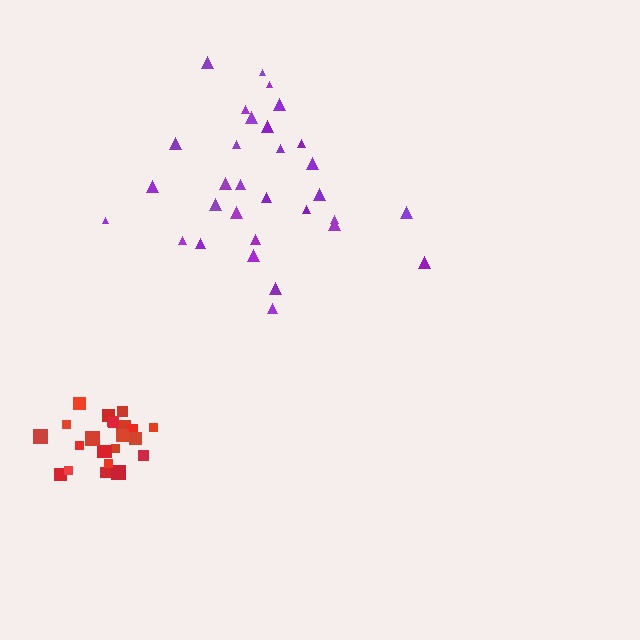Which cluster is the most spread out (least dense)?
Purple.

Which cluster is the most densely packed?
Red.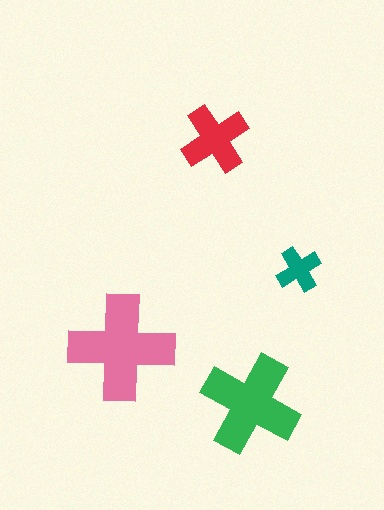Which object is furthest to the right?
The teal cross is rightmost.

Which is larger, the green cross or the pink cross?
The pink one.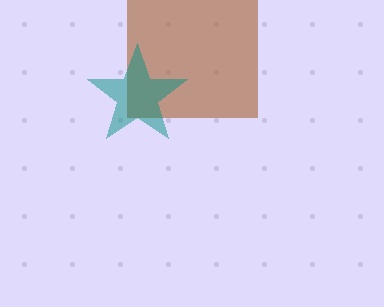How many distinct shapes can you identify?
There are 2 distinct shapes: a brown square, a teal star.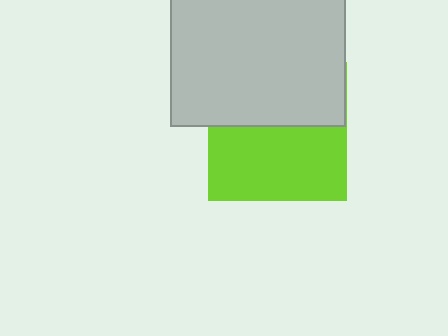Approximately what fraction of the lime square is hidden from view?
Roughly 46% of the lime square is hidden behind the light gray square.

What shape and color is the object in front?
The object in front is a light gray square.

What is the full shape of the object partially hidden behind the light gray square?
The partially hidden object is a lime square.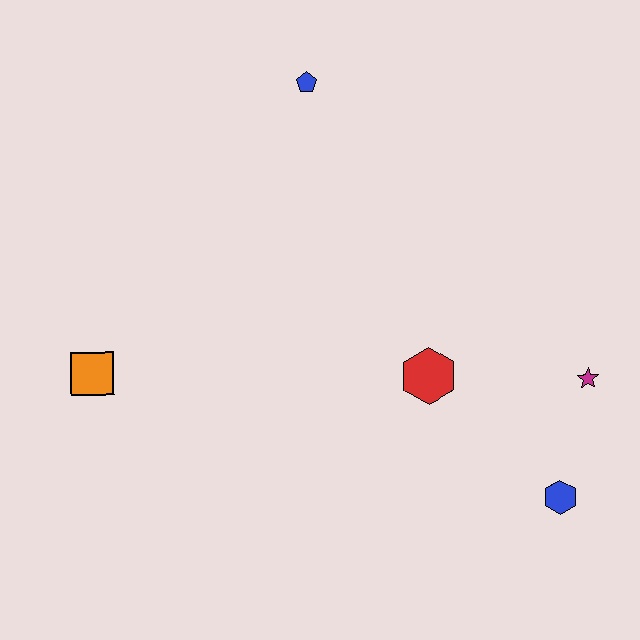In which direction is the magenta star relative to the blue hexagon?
The magenta star is above the blue hexagon.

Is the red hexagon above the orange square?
No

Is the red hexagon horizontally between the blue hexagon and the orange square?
Yes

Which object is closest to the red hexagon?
The magenta star is closest to the red hexagon.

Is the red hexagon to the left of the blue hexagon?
Yes